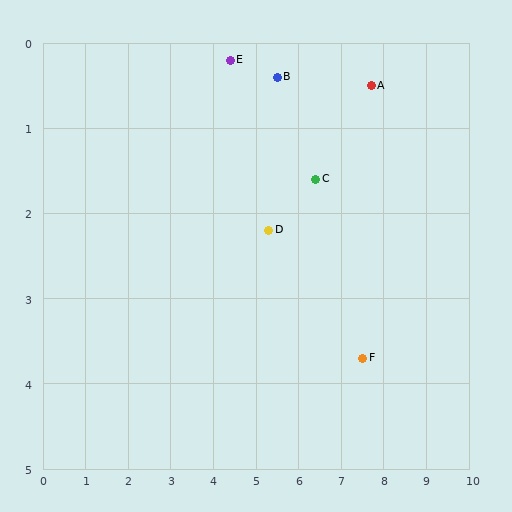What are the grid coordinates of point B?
Point B is at approximately (5.5, 0.4).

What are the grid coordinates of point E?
Point E is at approximately (4.4, 0.2).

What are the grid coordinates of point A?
Point A is at approximately (7.7, 0.5).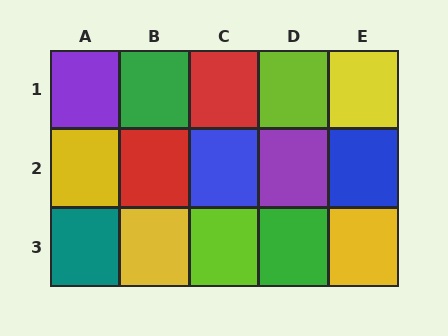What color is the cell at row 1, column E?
Yellow.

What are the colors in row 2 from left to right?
Yellow, red, blue, purple, blue.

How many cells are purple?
2 cells are purple.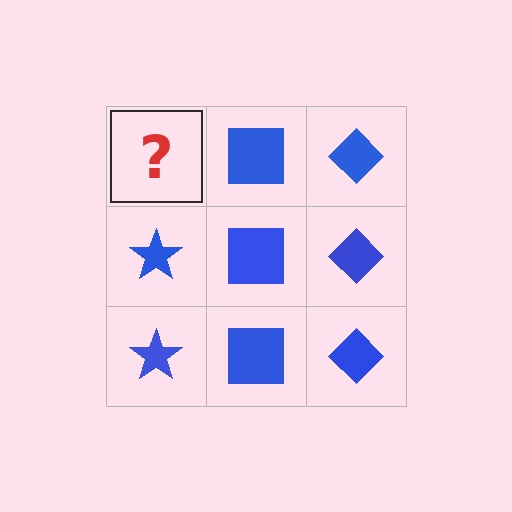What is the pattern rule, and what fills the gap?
The rule is that each column has a consistent shape. The gap should be filled with a blue star.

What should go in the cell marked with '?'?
The missing cell should contain a blue star.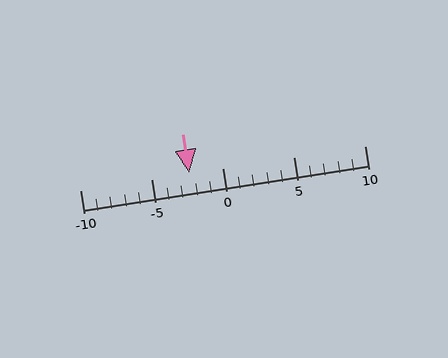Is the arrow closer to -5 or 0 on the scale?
The arrow is closer to 0.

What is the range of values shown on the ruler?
The ruler shows values from -10 to 10.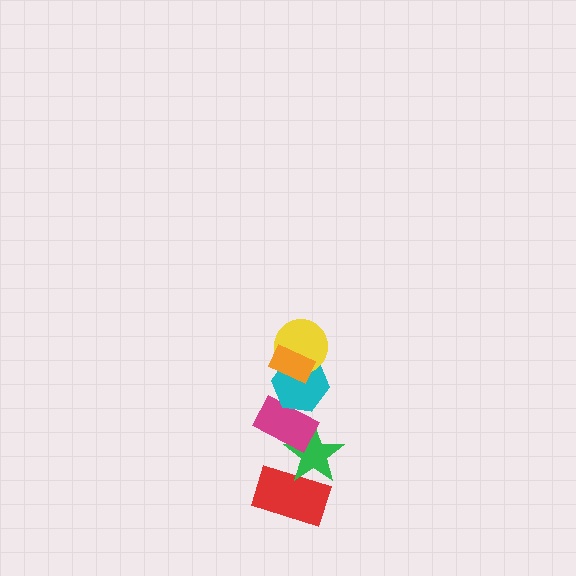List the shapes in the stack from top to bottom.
From top to bottom: the orange rectangle, the yellow circle, the cyan hexagon, the magenta rectangle, the green star, the red rectangle.